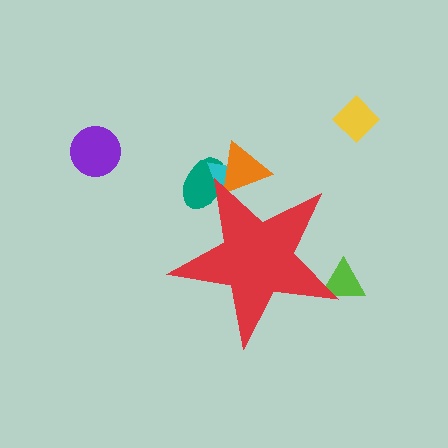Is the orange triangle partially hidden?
Yes, the orange triangle is partially hidden behind the red star.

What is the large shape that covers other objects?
A red star.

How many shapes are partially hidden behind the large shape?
4 shapes are partially hidden.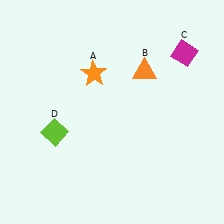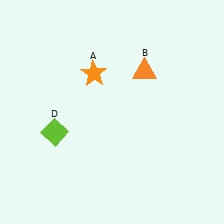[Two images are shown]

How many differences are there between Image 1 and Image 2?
There is 1 difference between the two images.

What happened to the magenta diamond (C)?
The magenta diamond (C) was removed in Image 2. It was in the top-right area of Image 1.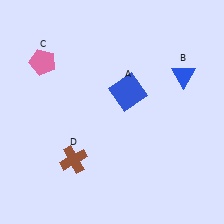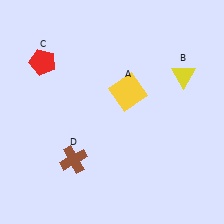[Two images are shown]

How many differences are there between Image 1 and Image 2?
There are 3 differences between the two images.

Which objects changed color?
A changed from blue to yellow. B changed from blue to yellow. C changed from pink to red.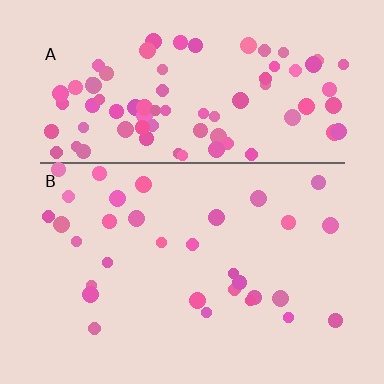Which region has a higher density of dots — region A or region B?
A (the top).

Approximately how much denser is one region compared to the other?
Approximately 2.7× — region A over region B.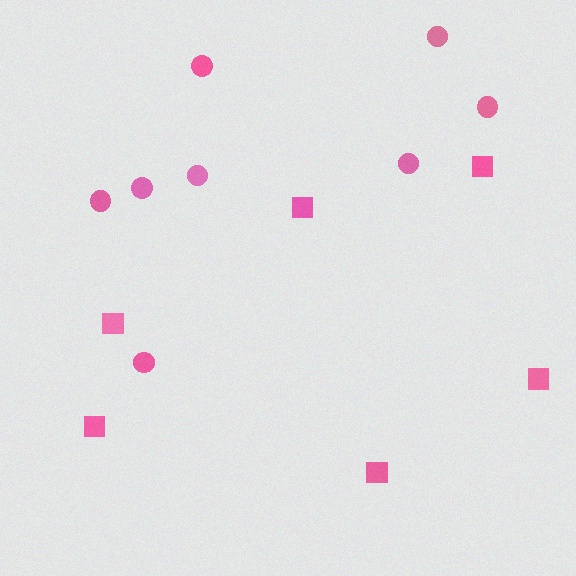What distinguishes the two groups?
There are 2 groups: one group of circles (8) and one group of squares (6).